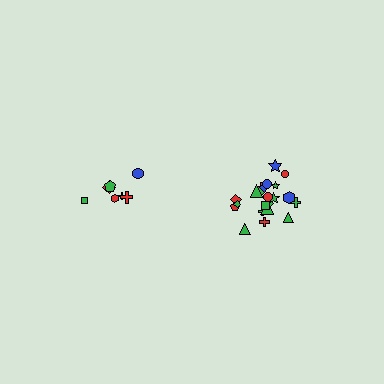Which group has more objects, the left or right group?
The right group.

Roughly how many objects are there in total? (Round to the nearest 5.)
Roughly 30 objects in total.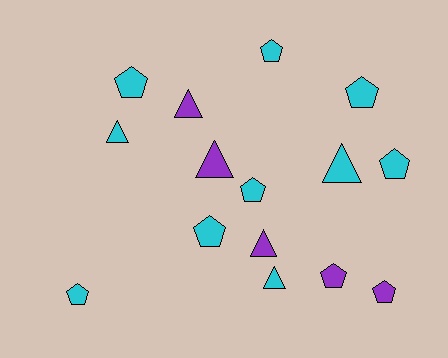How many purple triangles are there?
There are 3 purple triangles.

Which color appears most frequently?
Cyan, with 10 objects.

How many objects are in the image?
There are 15 objects.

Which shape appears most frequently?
Pentagon, with 9 objects.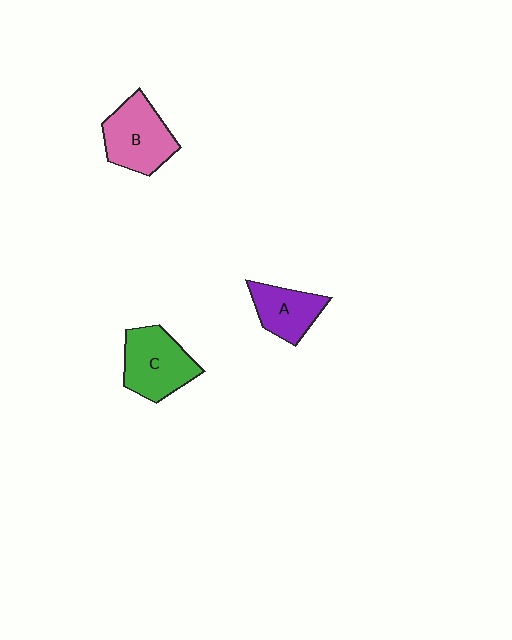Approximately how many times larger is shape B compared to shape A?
Approximately 1.3 times.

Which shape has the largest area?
Shape C (green).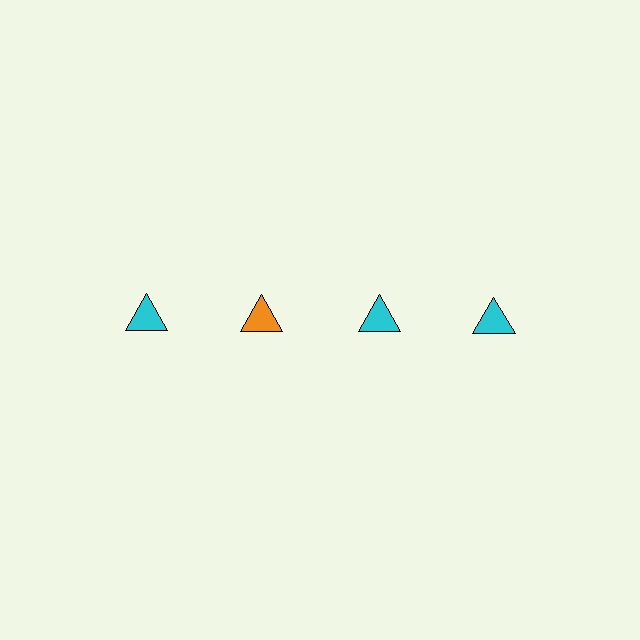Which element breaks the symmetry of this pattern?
The orange triangle in the top row, second from left column breaks the symmetry. All other shapes are cyan triangles.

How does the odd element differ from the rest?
It has a different color: orange instead of cyan.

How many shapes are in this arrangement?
There are 4 shapes arranged in a grid pattern.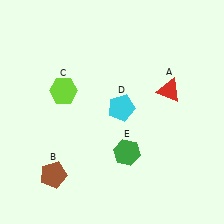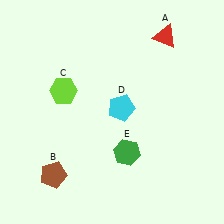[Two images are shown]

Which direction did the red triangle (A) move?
The red triangle (A) moved up.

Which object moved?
The red triangle (A) moved up.